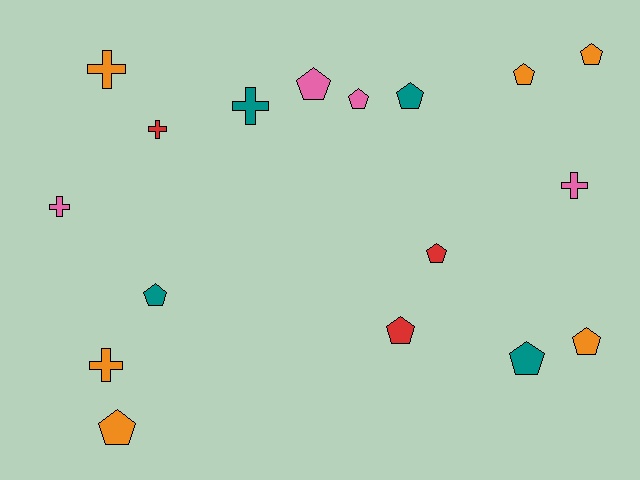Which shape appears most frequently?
Pentagon, with 11 objects.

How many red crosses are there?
There is 1 red cross.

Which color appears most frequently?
Orange, with 6 objects.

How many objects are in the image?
There are 17 objects.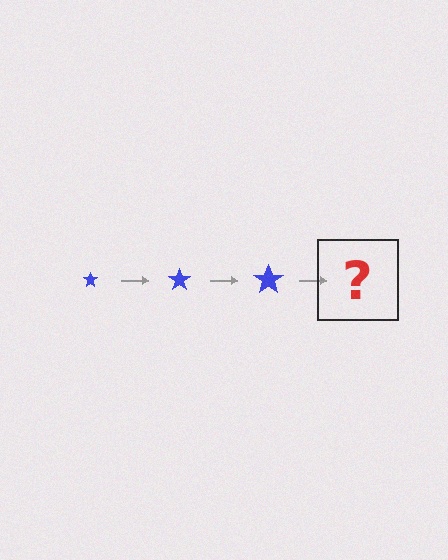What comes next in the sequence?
The next element should be a blue star, larger than the previous one.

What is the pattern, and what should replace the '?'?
The pattern is that the star gets progressively larger each step. The '?' should be a blue star, larger than the previous one.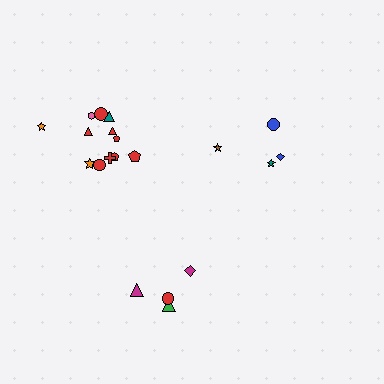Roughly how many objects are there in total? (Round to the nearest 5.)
Roughly 20 objects in total.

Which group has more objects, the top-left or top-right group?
The top-left group.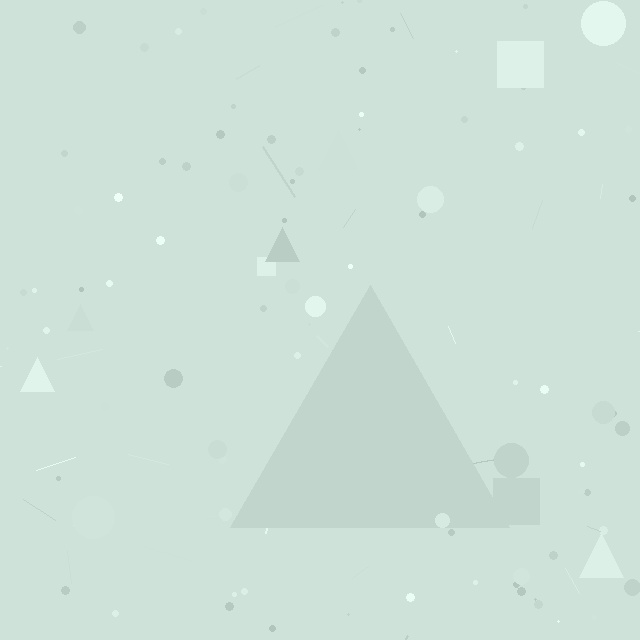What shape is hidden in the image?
A triangle is hidden in the image.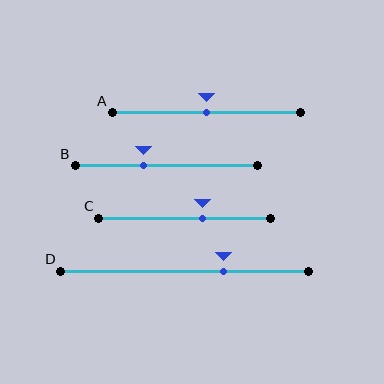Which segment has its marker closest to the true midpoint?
Segment A has its marker closest to the true midpoint.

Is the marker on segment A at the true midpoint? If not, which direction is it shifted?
Yes, the marker on segment A is at the true midpoint.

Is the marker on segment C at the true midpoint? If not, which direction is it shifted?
No, the marker on segment C is shifted to the right by about 11% of the segment length.